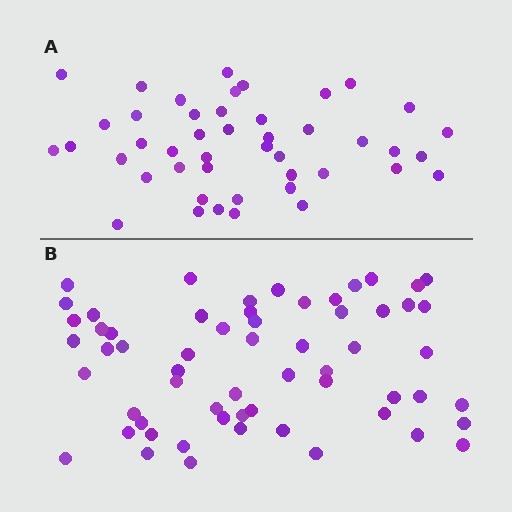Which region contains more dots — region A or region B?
Region B (the bottom region) has more dots.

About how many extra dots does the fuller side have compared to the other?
Region B has approximately 15 more dots than region A.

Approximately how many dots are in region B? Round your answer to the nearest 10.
About 60 dots.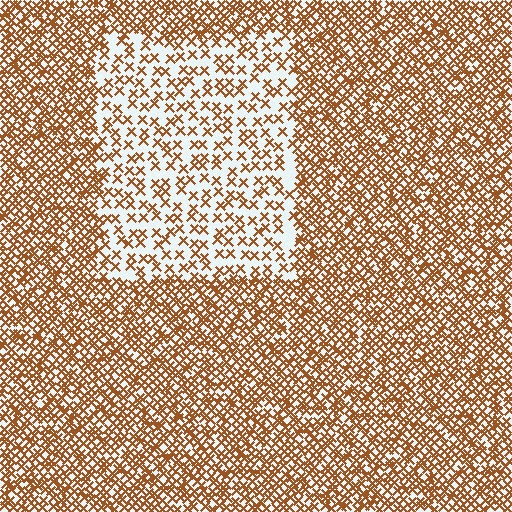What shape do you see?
I see a rectangle.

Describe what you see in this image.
The image contains small brown elements arranged at two different densities. A rectangle-shaped region is visible where the elements are less densely packed than the surrounding area.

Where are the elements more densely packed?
The elements are more densely packed outside the rectangle boundary.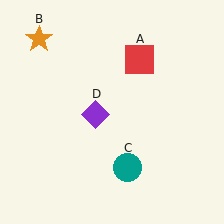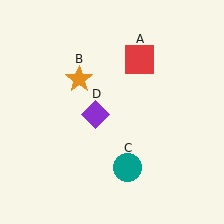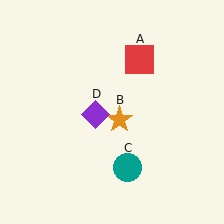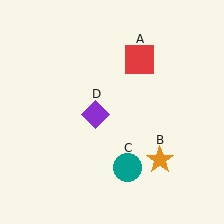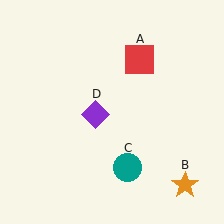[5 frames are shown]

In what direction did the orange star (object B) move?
The orange star (object B) moved down and to the right.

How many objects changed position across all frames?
1 object changed position: orange star (object B).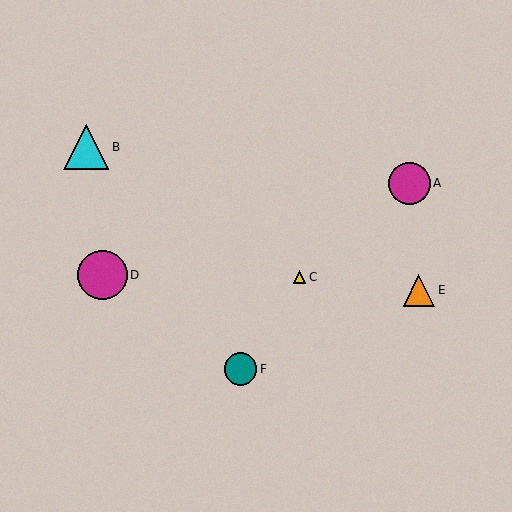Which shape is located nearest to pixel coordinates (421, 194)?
The magenta circle (labeled A) at (409, 183) is nearest to that location.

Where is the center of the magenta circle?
The center of the magenta circle is at (409, 183).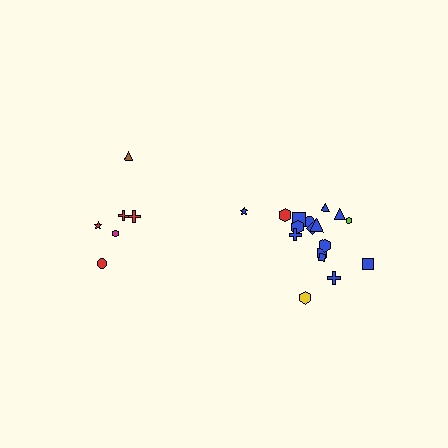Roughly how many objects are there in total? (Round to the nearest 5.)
Roughly 25 objects in total.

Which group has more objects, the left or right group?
The right group.